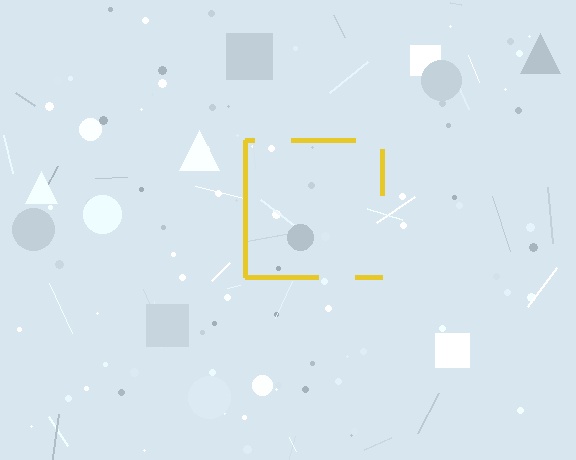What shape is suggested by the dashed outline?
The dashed outline suggests a square.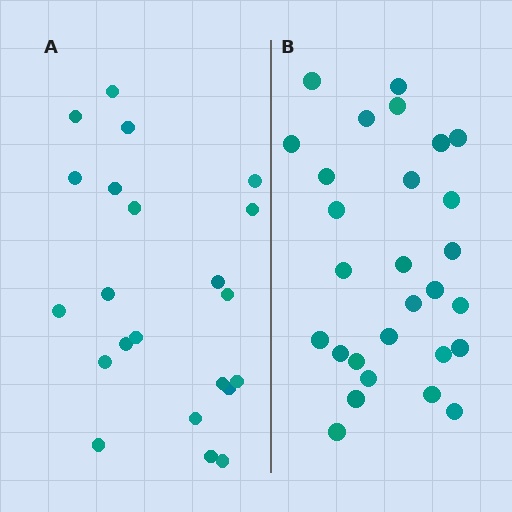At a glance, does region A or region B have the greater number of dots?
Region B (the right region) has more dots.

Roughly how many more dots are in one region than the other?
Region B has about 6 more dots than region A.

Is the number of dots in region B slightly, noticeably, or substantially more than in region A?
Region B has noticeably more, but not dramatically so. The ratio is roughly 1.3 to 1.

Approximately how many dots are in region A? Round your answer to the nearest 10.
About 20 dots. (The exact count is 22, which rounds to 20.)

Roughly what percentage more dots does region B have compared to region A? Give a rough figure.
About 25% more.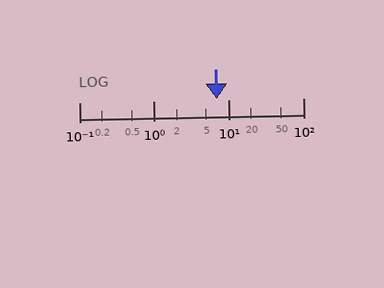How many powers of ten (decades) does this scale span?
The scale spans 3 decades, from 0.1 to 100.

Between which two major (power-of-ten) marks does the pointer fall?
The pointer is between 1 and 10.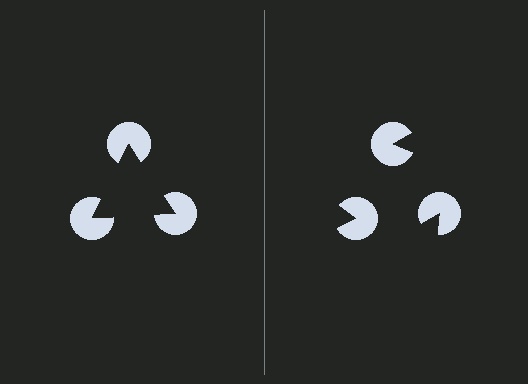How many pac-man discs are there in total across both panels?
6 — 3 on each side.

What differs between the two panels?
The pac-man discs are positioned identically on both sides; only the wedge orientations differ. On the left they align to a triangle; on the right they are misaligned.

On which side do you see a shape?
An illusory triangle appears on the left side. On the right side the wedge cuts are rotated, so no coherent shape forms.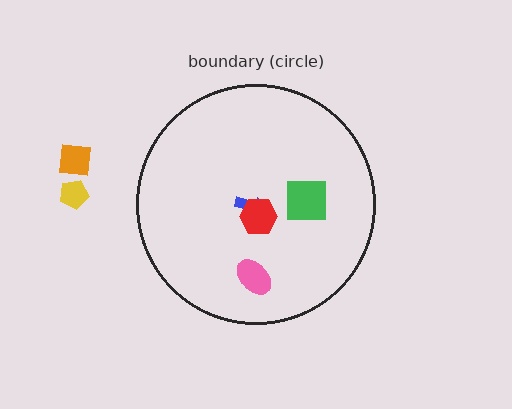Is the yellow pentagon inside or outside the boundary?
Outside.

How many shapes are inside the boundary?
4 inside, 2 outside.